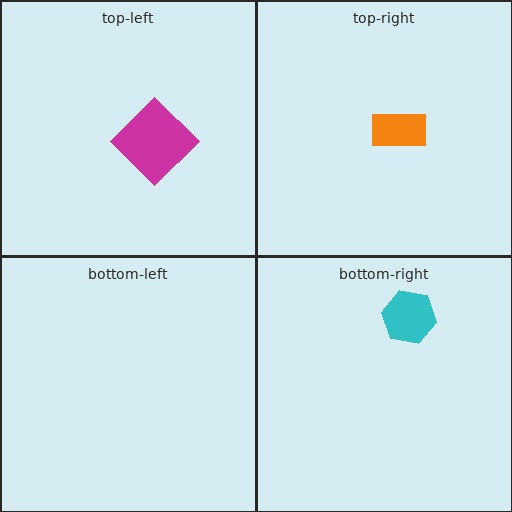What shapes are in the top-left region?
The magenta diamond.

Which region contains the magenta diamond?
The top-left region.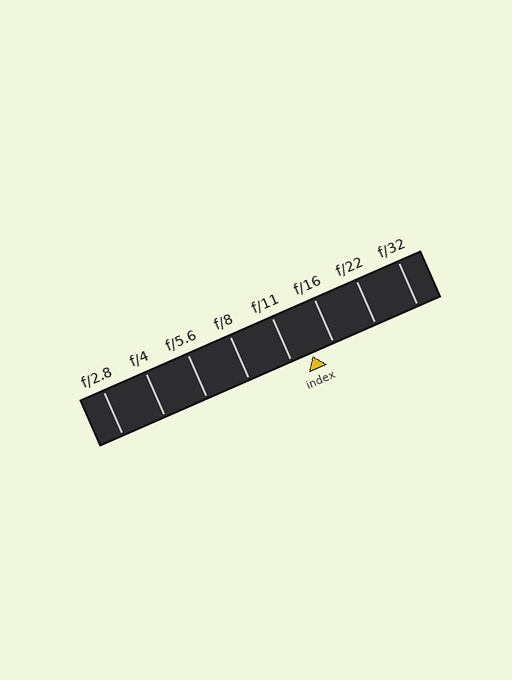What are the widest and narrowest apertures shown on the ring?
The widest aperture shown is f/2.8 and the narrowest is f/32.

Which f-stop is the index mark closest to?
The index mark is closest to f/11.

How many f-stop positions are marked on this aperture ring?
There are 8 f-stop positions marked.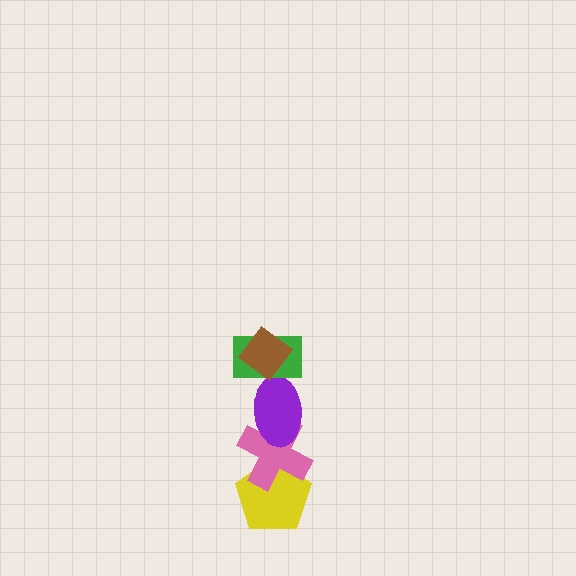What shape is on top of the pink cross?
The purple ellipse is on top of the pink cross.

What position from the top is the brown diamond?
The brown diamond is 1st from the top.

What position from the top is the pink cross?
The pink cross is 4th from the top.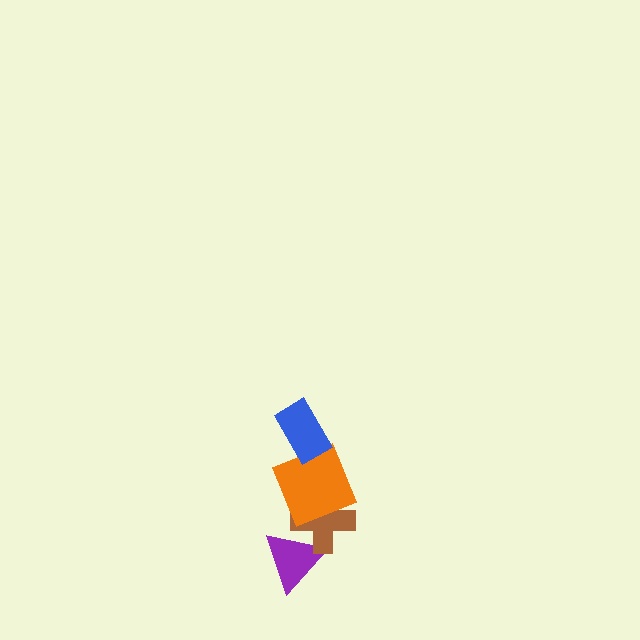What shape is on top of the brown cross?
The orange square is on top of the brown cross.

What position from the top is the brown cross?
The brown cross is 3rd from the top.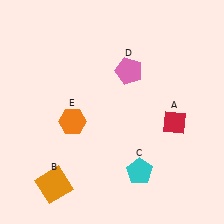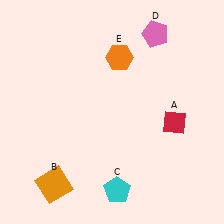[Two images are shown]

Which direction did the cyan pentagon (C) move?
The cyan pentagon (C) moved left.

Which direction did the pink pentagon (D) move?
The pink pentagon (D) moved up.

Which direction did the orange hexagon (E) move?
The orange hexagon (E) moved up.